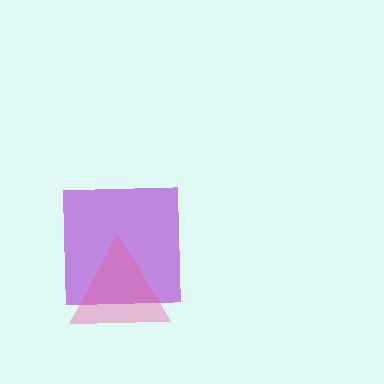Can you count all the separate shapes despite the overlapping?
Yes, there are 2 separate shapes.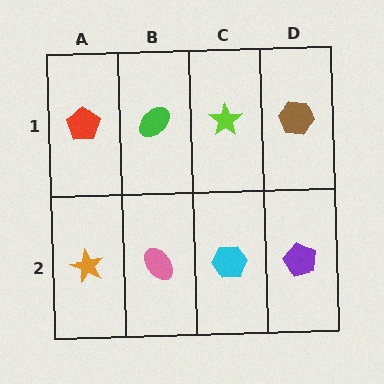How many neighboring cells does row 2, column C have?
3.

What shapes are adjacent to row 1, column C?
A cyan hexagon (row 2, column C), a green ellipse (row 1, column B), a brown hexagon (row 1, column D).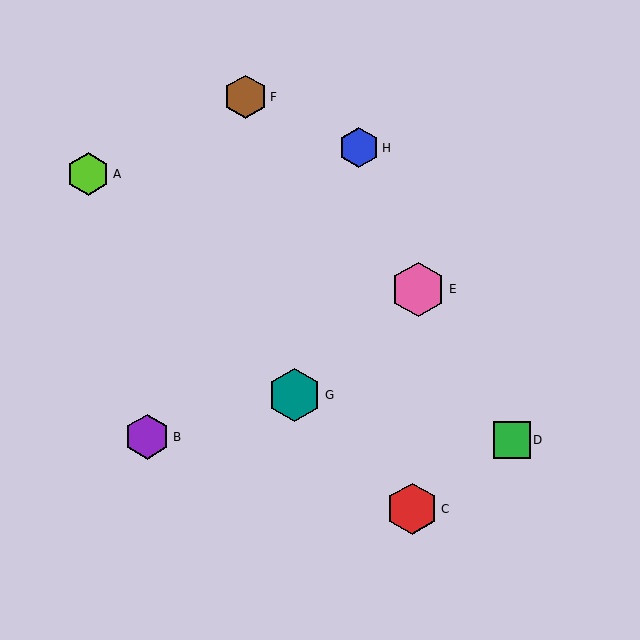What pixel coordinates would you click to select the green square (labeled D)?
Click at (512, 440) to select the green square D.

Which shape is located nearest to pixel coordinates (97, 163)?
The lime hexagon (labeled A) at (88, 174) is nearest to that location.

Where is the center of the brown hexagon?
The center of the brown hexagon is at (246, 97).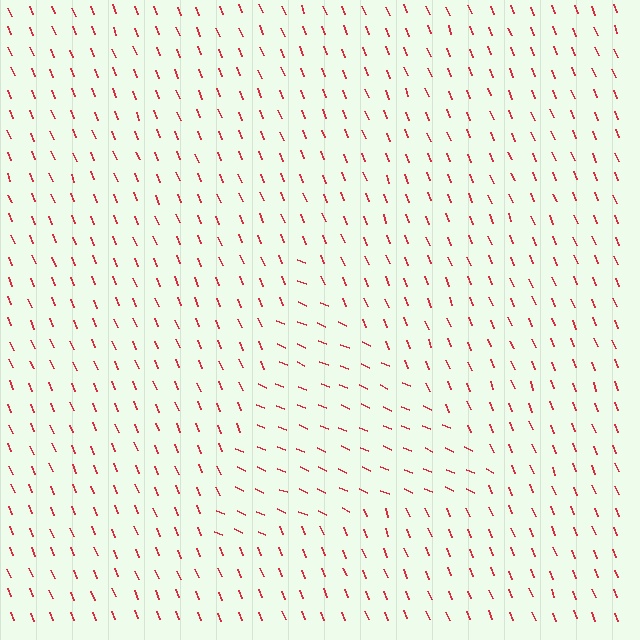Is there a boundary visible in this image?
Yes, there is a texture boundary formed by a change in line orientation.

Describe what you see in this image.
The image is filled with small red line segments. A triangle region in the image has lines oriented differently from the surrounding lines, creating a visible texture boundary.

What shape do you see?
I see a triangle.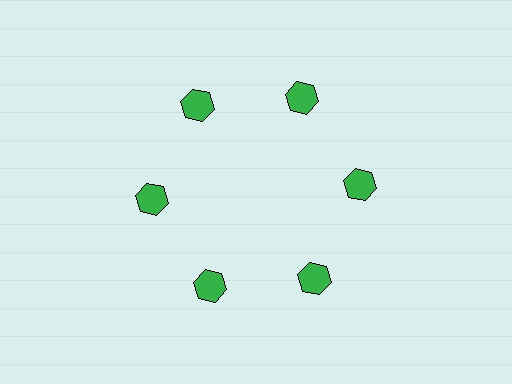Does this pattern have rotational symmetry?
Yes, this pattern has 6-fold rotational symmetry. It looks the same after rotating 60 degrees around the center.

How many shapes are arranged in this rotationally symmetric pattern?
There are 6 shapes, arranged in 6 groups of 1.